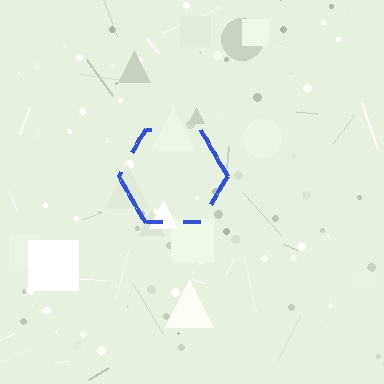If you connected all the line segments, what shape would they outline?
They would outline a hexagon.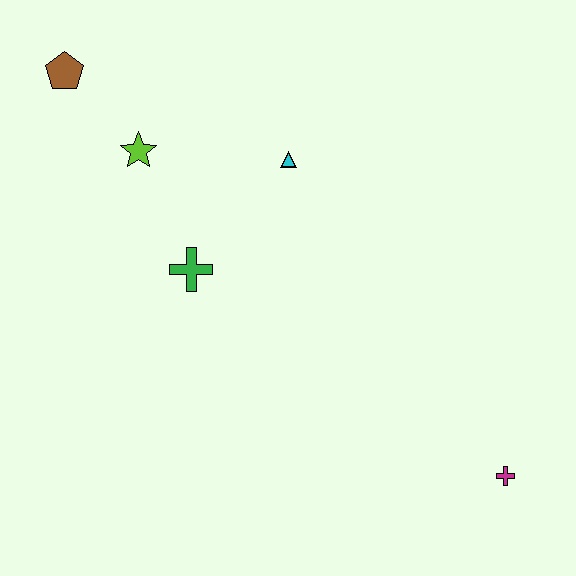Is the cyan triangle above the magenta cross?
Yes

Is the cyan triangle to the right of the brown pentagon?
Yes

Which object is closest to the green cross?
The lime star is closest to the green cross.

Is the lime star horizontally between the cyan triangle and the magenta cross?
No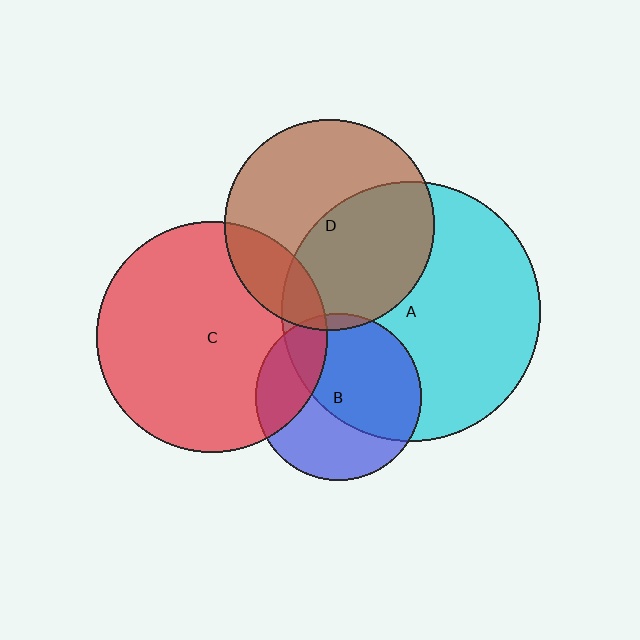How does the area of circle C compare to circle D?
Approximately 1.2 times.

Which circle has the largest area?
Circle A (cyan).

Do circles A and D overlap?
Yes.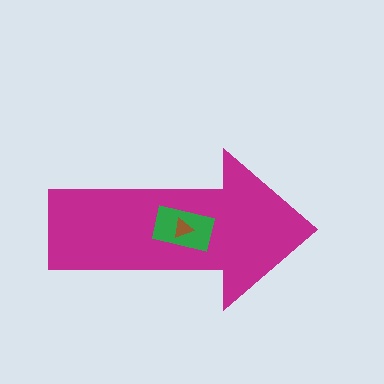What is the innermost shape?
The brown triangle.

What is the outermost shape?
The magenta arrow.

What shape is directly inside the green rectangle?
The brown triangle.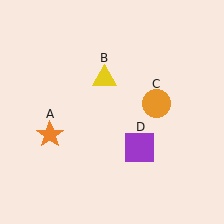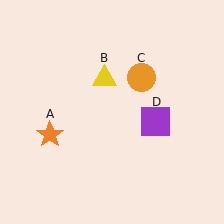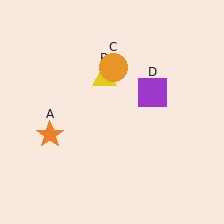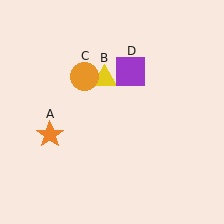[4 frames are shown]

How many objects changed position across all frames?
2 objects changed position: orange circle (object C), purple square (object D).